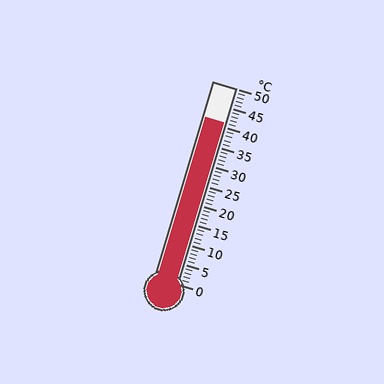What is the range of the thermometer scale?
The thermometer scale ranges from 0°C to 50°C.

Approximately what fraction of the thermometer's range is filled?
The thermometer is filled to approximately 80% of its range.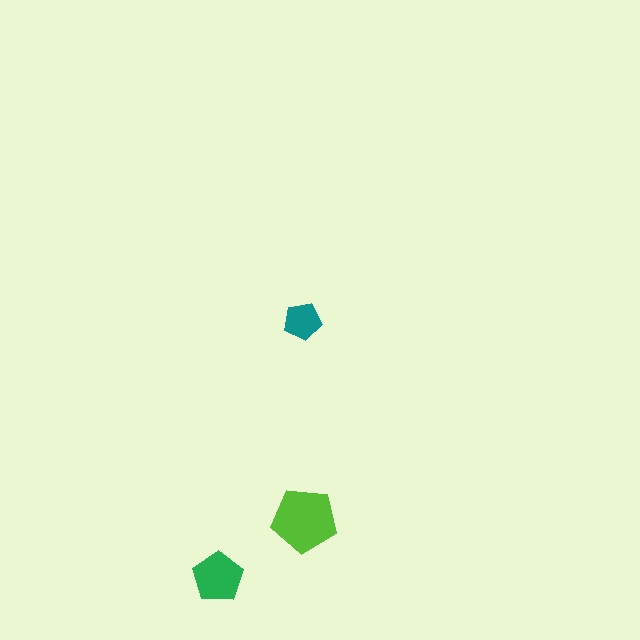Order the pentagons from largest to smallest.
the lime one, the green one, the teal one.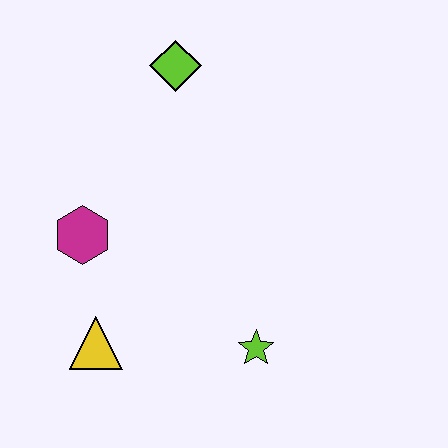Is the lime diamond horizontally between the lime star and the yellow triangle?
Yes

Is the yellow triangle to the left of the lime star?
Yes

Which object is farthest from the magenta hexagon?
The lime star is farthest from the magenta hexagon.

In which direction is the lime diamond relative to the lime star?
The lime diamond is above the lime star.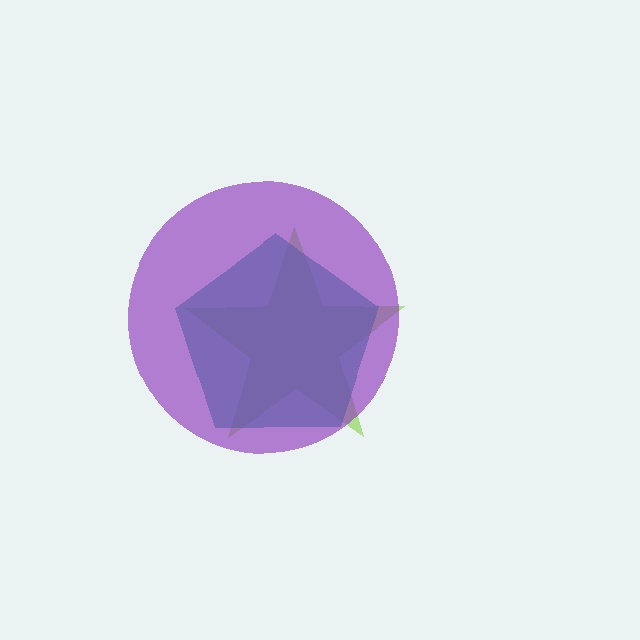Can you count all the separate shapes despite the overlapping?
Yes, there are 3 separate shapes.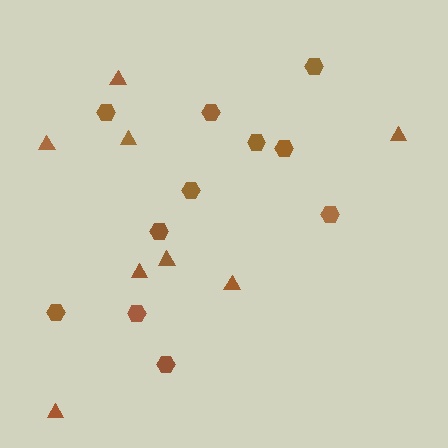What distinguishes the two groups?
There are 2 groups: one group of hexagons (11) and one group of triangles (8).